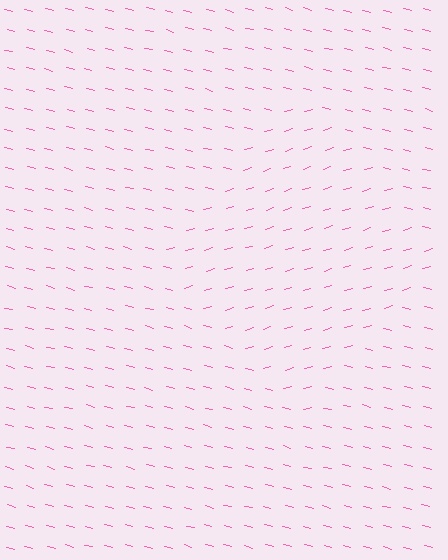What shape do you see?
I see a diamond.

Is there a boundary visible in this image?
Yes, there is a texture boundary formed by a change in line orientation.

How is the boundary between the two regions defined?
The boundary is defined purely by a change in line orientation (approximately 32 degrees difference). All lines are the same color and thickness.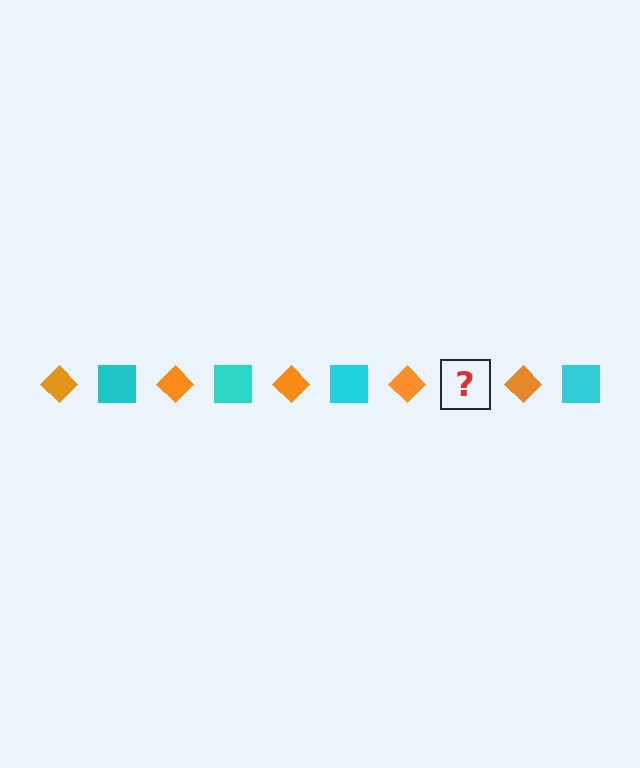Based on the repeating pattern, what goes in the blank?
The blank should be a cyan square.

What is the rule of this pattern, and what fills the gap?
The rule is that the pattern alternates between orange diamond and cyan square. The gap should be filled with a cyan square.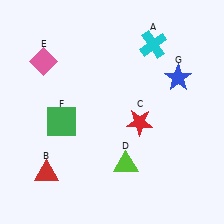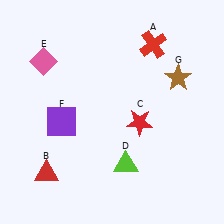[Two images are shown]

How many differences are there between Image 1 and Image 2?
There are 3 differences between the two images.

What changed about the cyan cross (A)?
In Image 1, A is cyan. In Image 2, it changed to red.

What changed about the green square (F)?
In Image 1, F is green. In Image 2, it changed to purple.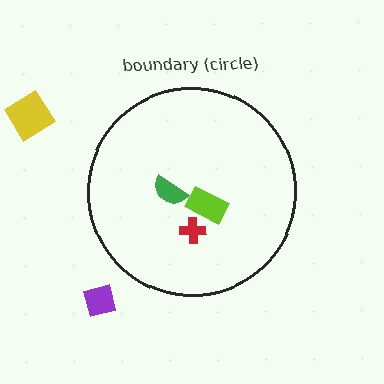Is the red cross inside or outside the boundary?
Inside.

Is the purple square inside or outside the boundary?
Outside.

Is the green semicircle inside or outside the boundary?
Inside.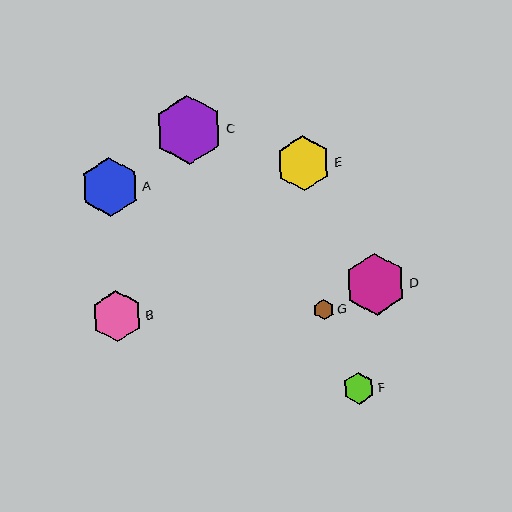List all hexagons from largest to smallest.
From largest to smallest: C, D, A, E, B, F, G.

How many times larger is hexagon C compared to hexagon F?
Hexagon C is approximately 2.2 times the size of hexagon F.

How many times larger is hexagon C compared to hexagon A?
Hexagon C is approximately 1.2 times the size of hexagon A.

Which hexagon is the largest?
Hexagon C is the largest with a size of approximately 69 pixels.